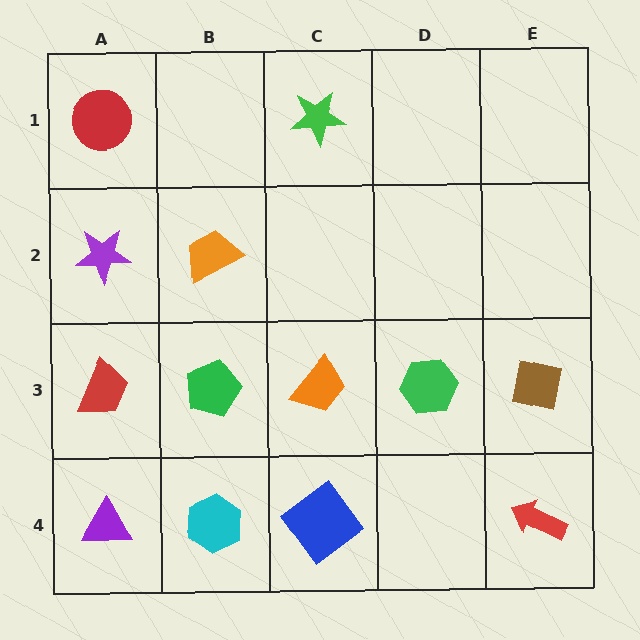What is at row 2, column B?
An orange trapezoid.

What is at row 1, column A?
A red circle.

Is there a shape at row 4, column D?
No, that cell is empty.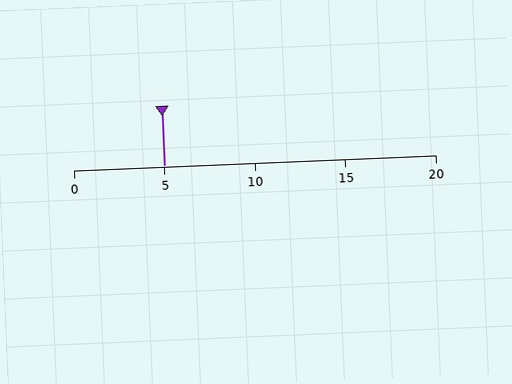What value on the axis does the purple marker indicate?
The marker indicates approximately 5.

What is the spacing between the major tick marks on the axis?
The major ticks are spaced 5 apart.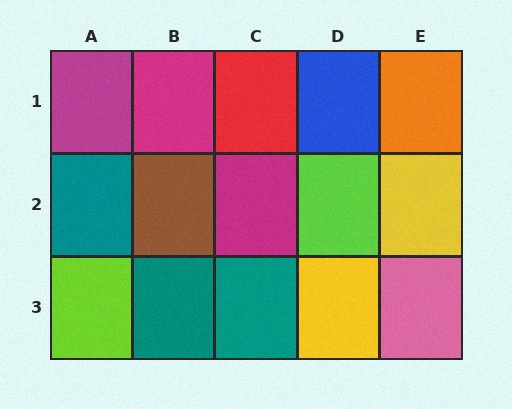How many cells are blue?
1 cell is blue.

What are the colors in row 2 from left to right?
Teal, brown, magenta, lime, yellow.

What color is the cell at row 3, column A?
Lime.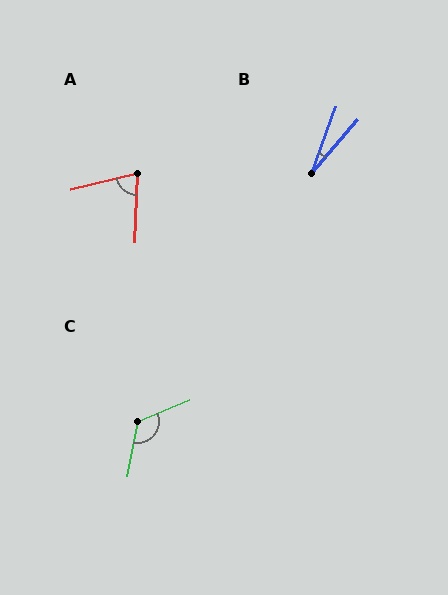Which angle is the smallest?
B, at approximately 21 degrees.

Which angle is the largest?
C, at approximately 123 degrees.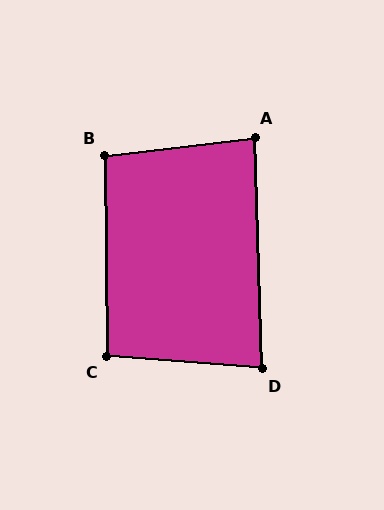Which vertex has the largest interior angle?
B, at approximately 96 degrees.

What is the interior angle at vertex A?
Approximately 85 degrees (approximately right).